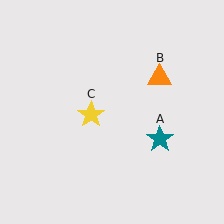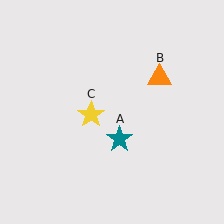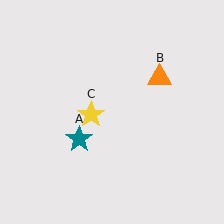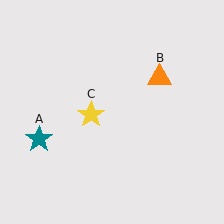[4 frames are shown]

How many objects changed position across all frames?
1 object changed position: teal star (object A).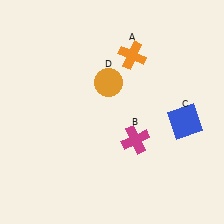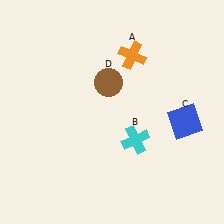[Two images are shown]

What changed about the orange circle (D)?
In Image 1, D is orange. In Image 2, it changed to brown.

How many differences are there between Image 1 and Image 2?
There are 2 differences between the two images.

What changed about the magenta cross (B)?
In Image 1, B is magenta. In Image 2, it changed to cyan.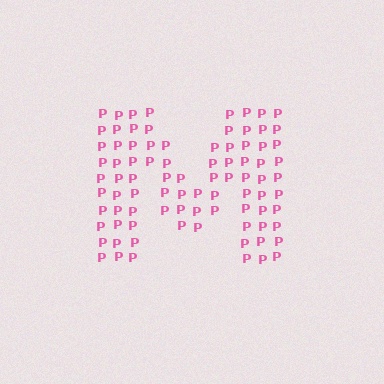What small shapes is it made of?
It is made of small letter P's.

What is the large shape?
The large shape is the letter M.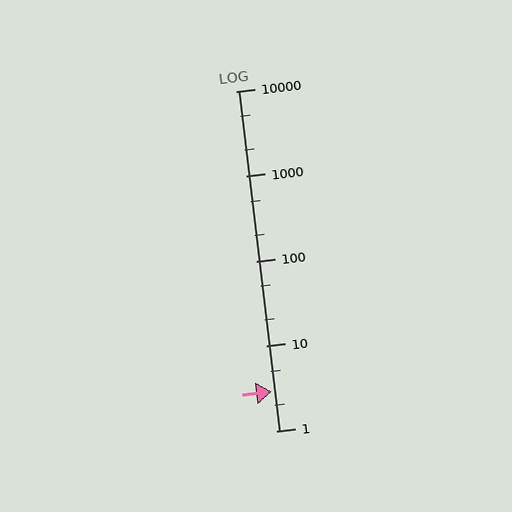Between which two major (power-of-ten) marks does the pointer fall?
The pointer is between 1 and 10.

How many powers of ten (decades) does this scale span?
The scale spans 4 decades, from 1 to 10000.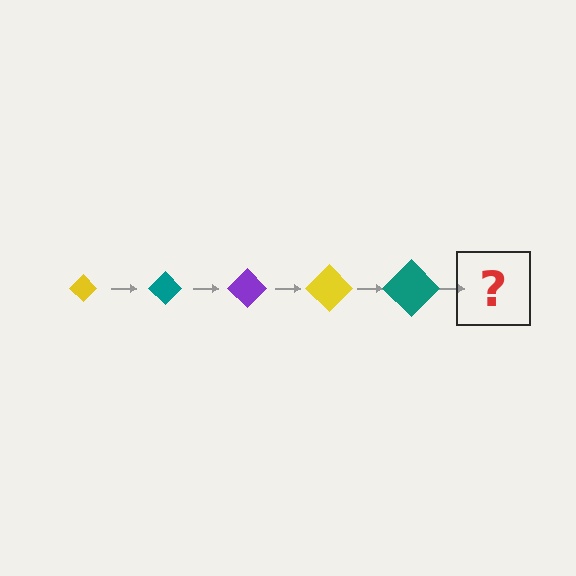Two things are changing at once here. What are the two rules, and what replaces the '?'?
The two rules are that the diamond grows larger each step and the color cycles through yellow, teal, and purple. The '?' should be a purple diamond, larger than the previous one.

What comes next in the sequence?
The next element should be a purple diamond, larger than the previous one.